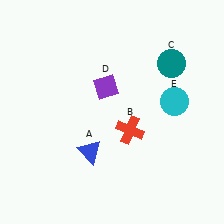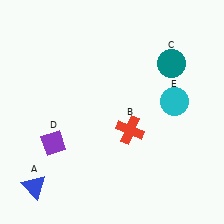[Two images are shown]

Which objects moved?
The objects that moved are: the blue triangle (A), the purple diamond (D).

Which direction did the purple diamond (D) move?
The purple diamond (D) moved down.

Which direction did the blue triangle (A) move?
The blue triangle (A) moved left.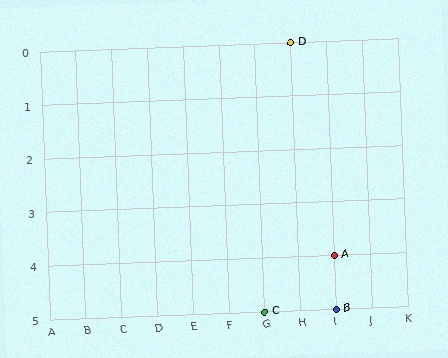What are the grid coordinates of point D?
Point D is at grid coordinates (H, 0).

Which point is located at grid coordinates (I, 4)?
Point A is at (I, 4).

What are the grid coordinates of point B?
Point B is at grid coordinates (I, 5).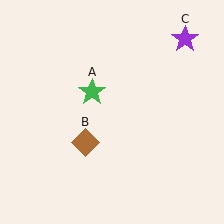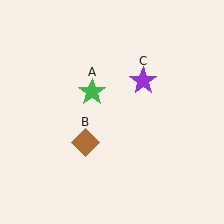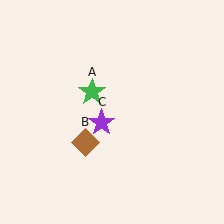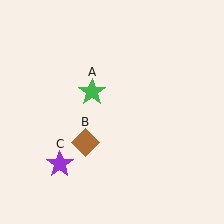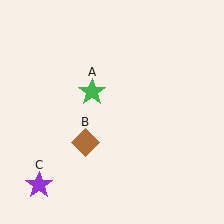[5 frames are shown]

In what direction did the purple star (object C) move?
The purple star (object C) moved down and to the left.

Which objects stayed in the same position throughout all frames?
Green star (object A) and brown diamond (object B) remained stationary.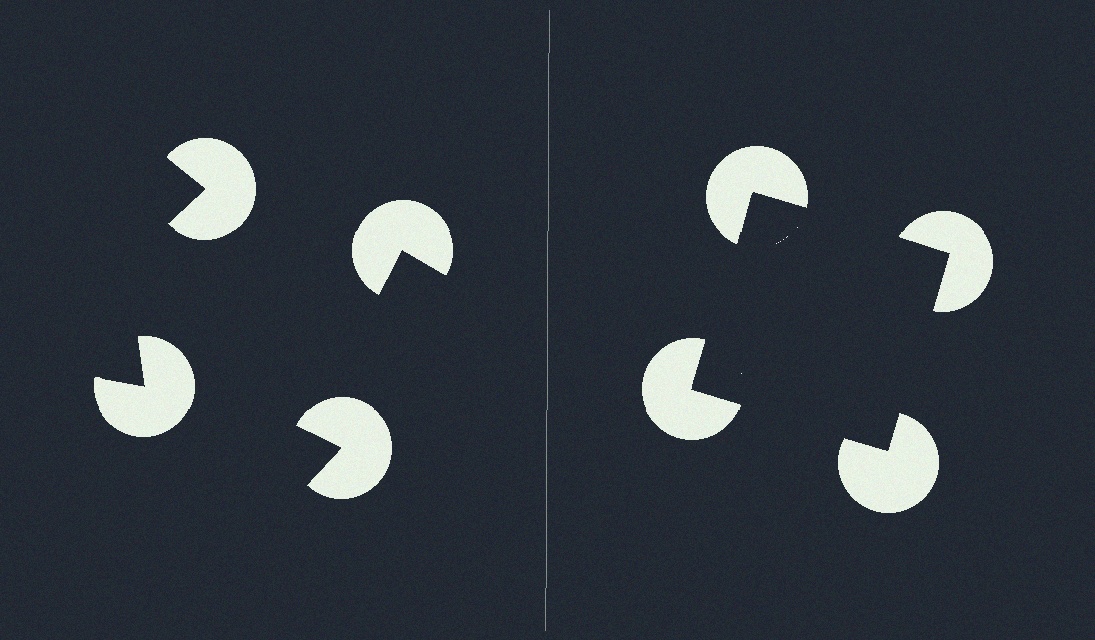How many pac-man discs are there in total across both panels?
8 — 4 on each side.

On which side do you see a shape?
An illusory square appears on the right side. On the left side the wedge cuts are rotated, so no coherent shape forms.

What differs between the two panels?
The pac-man discs are positioned identically on both sides; only the wedge orientations differ. On the right they align to a square; on the left they are misaligned.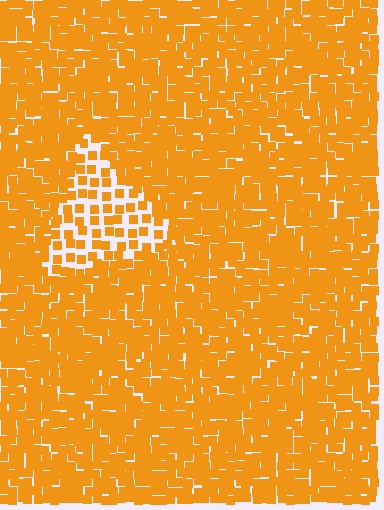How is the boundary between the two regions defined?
The boundary is defined by a change in element density (approximately 2.2x ratio). All elements are the same color, size, and shape.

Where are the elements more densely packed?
The elements are more densely packed outside the triangle boundary.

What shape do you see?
I see a triangle.